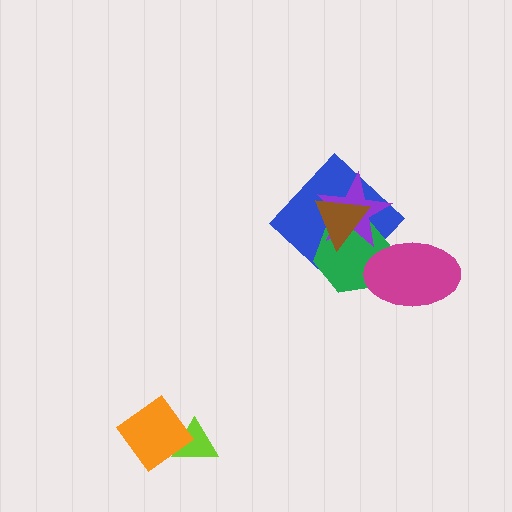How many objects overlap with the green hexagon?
4 objects overlap with the green hexagon.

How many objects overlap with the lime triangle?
1 object overlaps with the lime triangle.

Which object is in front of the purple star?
The brown triangle is in front of the purple star.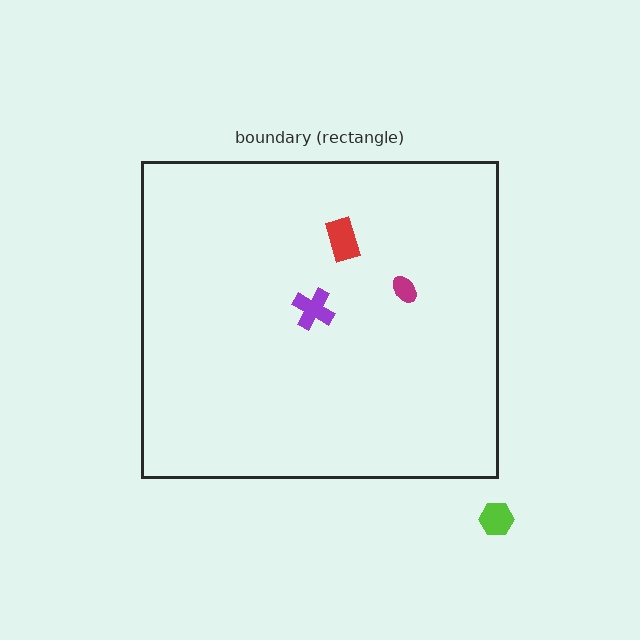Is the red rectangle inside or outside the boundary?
Inside.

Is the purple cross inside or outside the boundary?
Inside.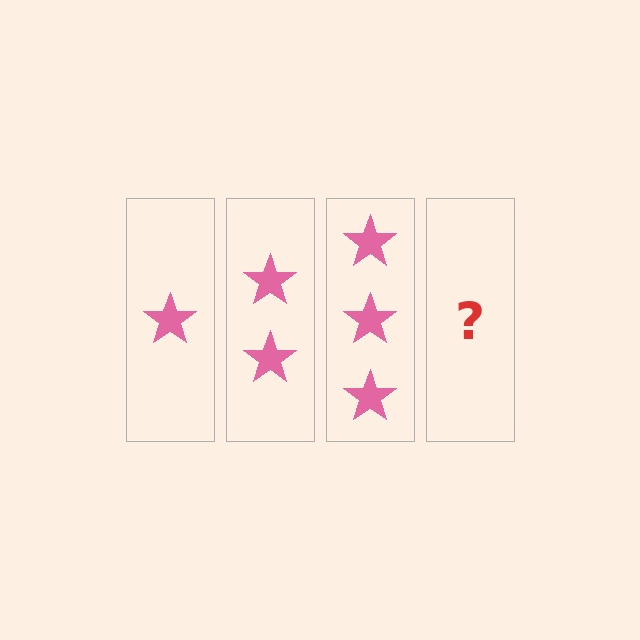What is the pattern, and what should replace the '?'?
The pattern is that each step adds one more star. The '?' should be 4 stars.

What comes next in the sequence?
The next element should be 4 stars.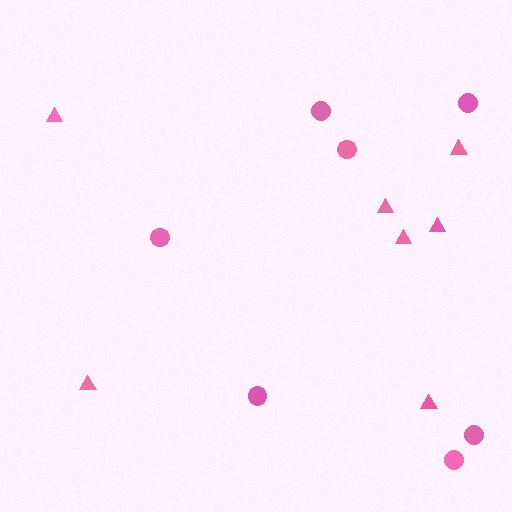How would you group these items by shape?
There are 2 groups: one group of circles (7) and one group of triangles (7).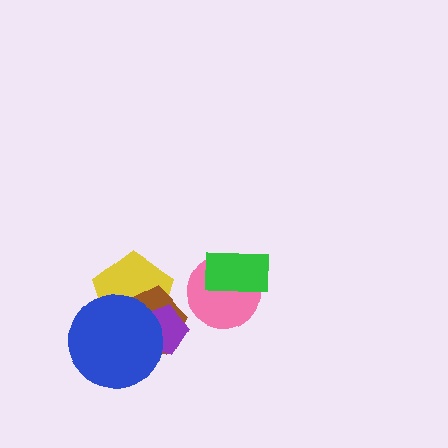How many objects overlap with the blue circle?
3 objects overlap with the blue circle.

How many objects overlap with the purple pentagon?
3 objects overlap with the purple pentagon.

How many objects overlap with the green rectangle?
1 object overlaps with the green rectangle.